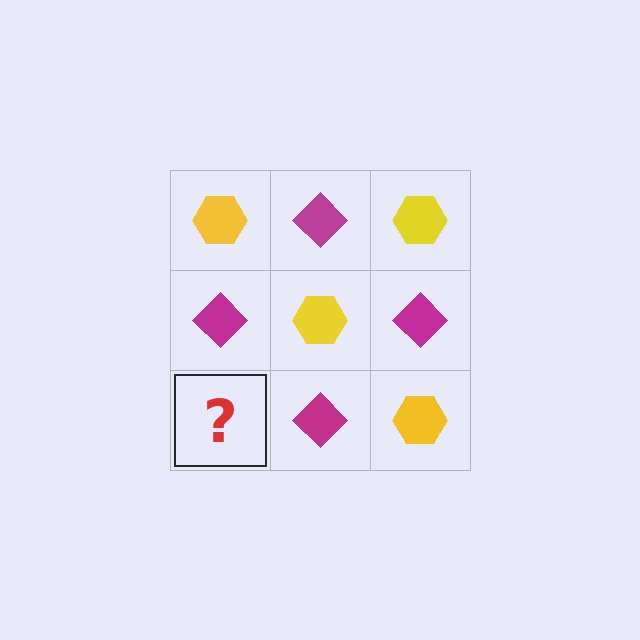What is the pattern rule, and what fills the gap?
The rule is that it alternates yellow hexagon and magenta diamond in a checkerboard pattern. The gap should be filled with a yellow hexagon.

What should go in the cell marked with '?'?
The missing cell should contain a yellow hexagon.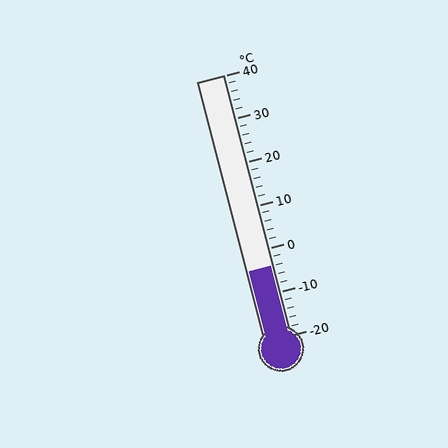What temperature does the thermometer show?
The thermometer shows approximately -4°C.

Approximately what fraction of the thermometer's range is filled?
The thermometer is filled to approximately 25% of its range.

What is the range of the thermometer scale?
The thermometer scale ranges from -20°C to 40°C.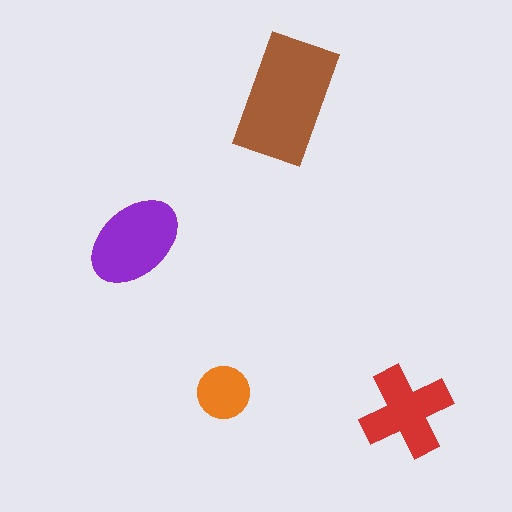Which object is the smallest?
The orange circle.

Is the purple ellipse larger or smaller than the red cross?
Larger.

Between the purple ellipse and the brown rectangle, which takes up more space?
The brown rectangle.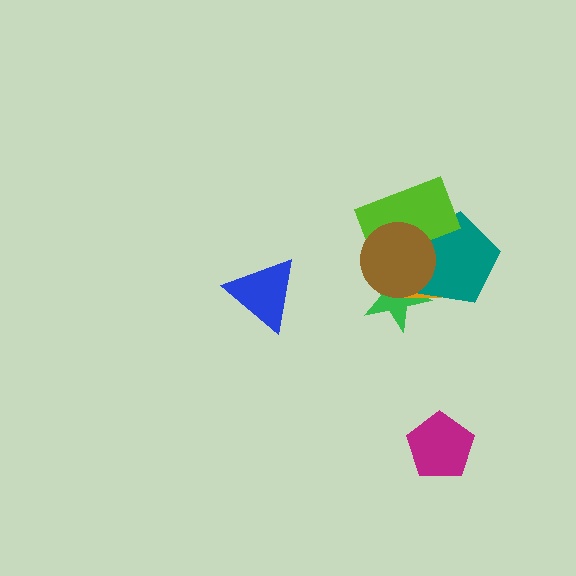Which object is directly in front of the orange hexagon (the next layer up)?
The teal pentagon is directly in front of the orange hexagon.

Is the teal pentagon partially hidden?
Yes, it is partially covered by another shape.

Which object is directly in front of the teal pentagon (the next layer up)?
The lime rectangle is directly in front of the teal pentagon.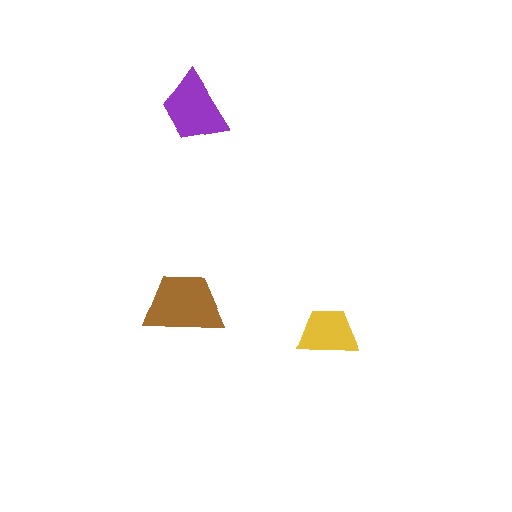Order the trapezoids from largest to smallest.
the brown one, the purple one, the yellow one.